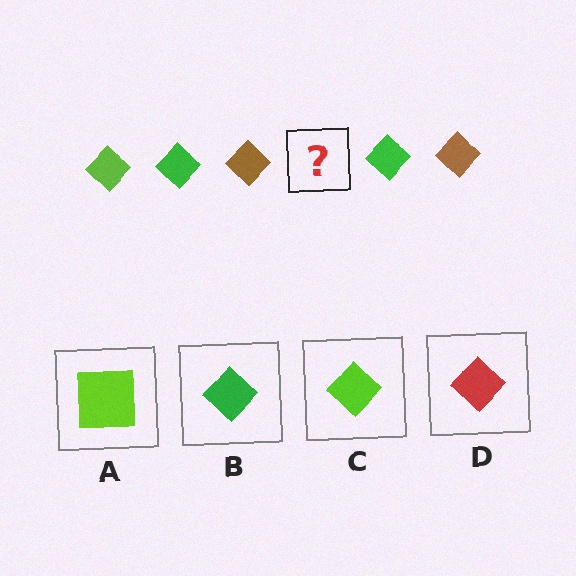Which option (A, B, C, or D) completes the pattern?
C.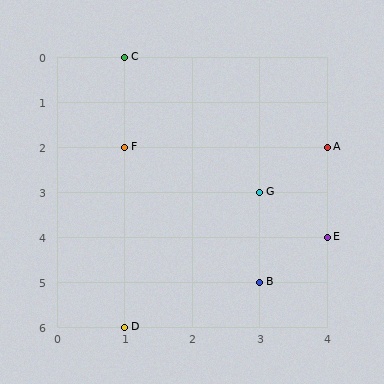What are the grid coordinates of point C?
Point C is at grid coordinates (1, 0).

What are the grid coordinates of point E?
Point E is at grid coordinates (4, 4).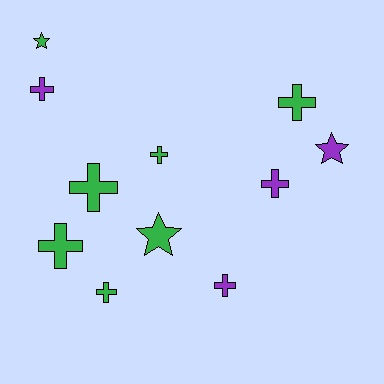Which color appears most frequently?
Green, with 7 objects.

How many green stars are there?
There are 2 green stars.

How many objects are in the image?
There are 11 objects.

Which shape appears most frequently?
Cross, with 8 objects.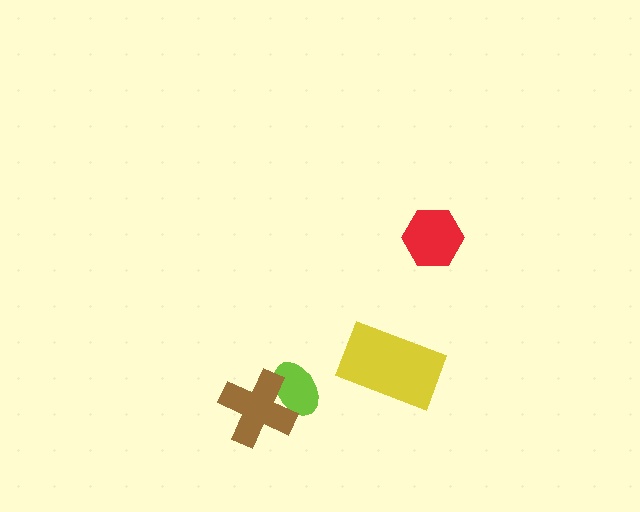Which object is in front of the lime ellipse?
The brown cross is in front of the lime ellipse.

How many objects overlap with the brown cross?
1 object overlaps with the brown cross.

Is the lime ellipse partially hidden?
Yes, it is partially covered by another shape.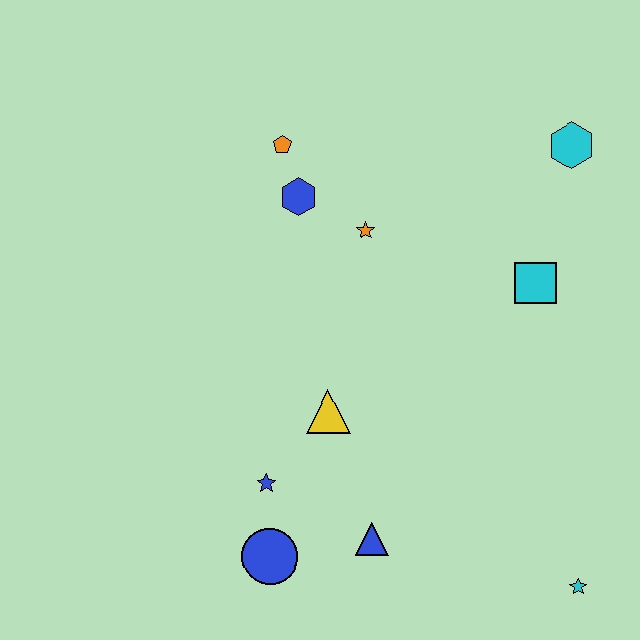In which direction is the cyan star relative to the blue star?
The cyan star is to the right of the blue star.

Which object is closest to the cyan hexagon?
The cyan square is closest to the cyan hexagon.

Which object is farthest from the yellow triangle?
The cyan hexagon is farthest from the yellow triangle.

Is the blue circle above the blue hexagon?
No